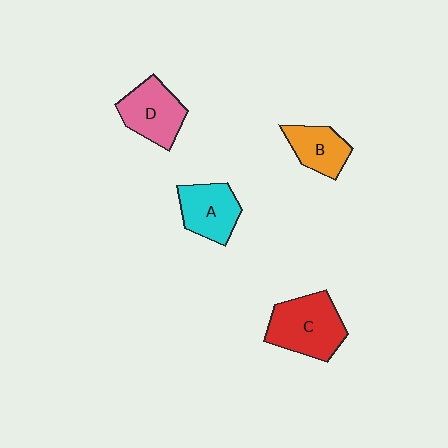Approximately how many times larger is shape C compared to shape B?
Approximately 1.6 times.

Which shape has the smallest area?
Shape B (orange).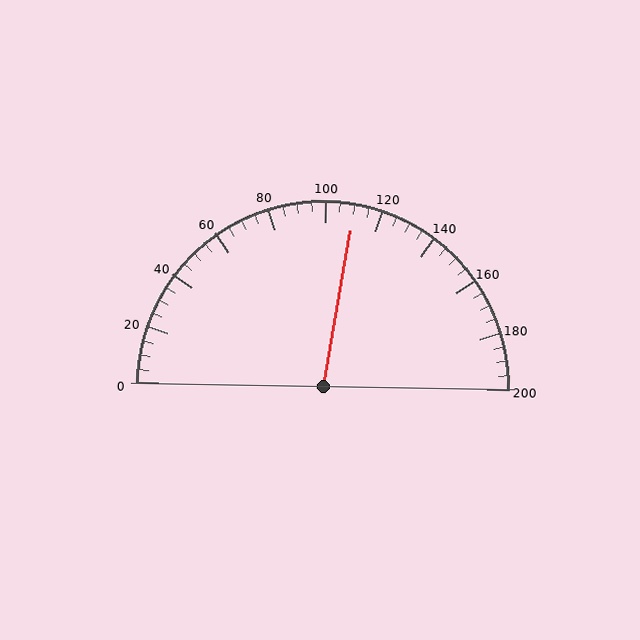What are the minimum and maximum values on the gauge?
The gauge ranges from 0 to 200.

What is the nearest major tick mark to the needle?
The nearest major tick mark is 120.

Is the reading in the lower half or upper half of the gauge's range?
The reading is in the upper half of the range (0 to 200).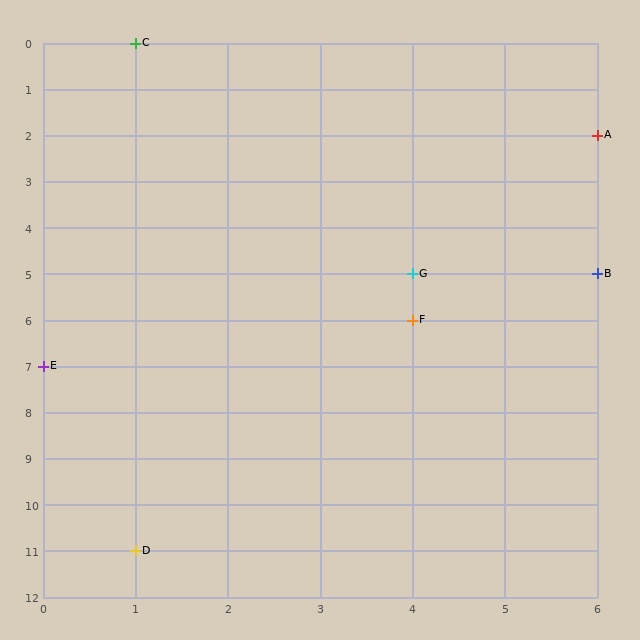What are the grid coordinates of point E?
Point E is at grid coordinates (0, 7).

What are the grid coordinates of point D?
Point D is at grid coordinates (1, 11).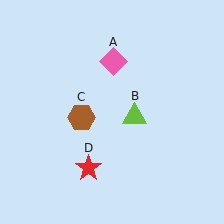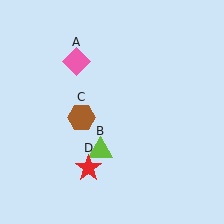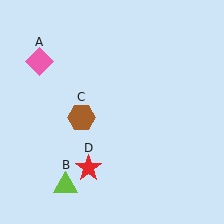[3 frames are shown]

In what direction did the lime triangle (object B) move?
The lime triangle (object B) moved down and to the left.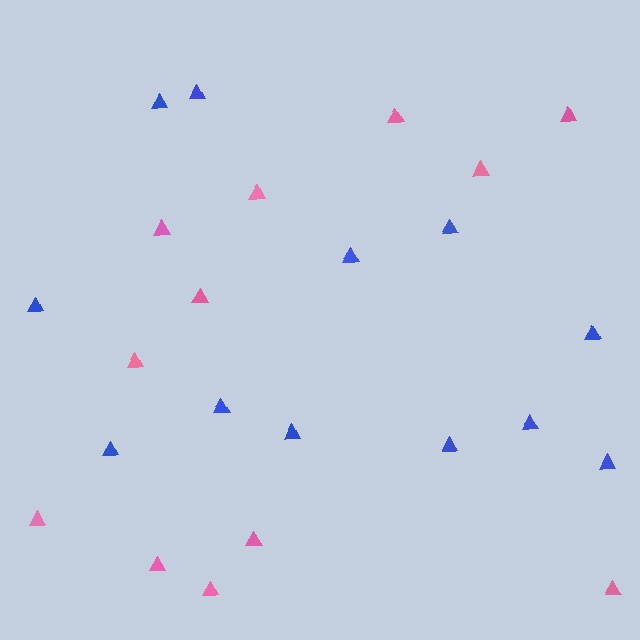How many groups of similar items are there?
There are 2 groups: one group of blue triangles (12) and one group of pink triangles (12).